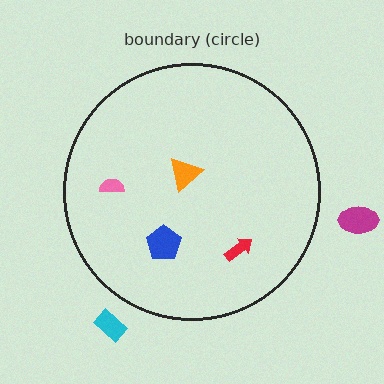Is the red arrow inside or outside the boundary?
Inside.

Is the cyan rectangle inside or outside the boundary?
Outside.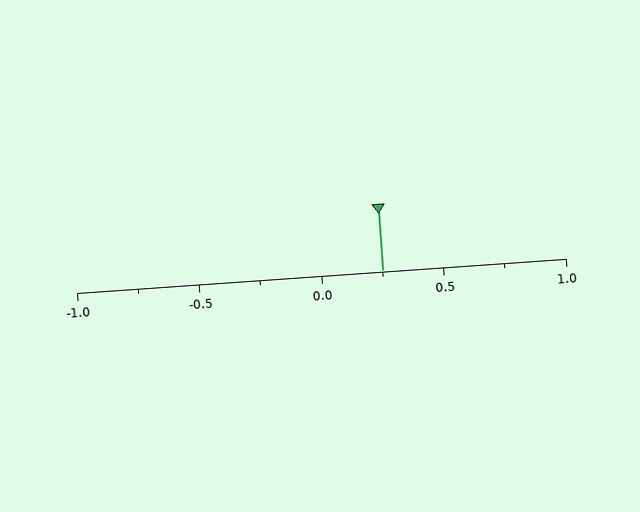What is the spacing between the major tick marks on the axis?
The major ticks are spaced 0.5 apart.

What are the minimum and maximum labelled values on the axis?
The axis runs from -1.0 to 1.0.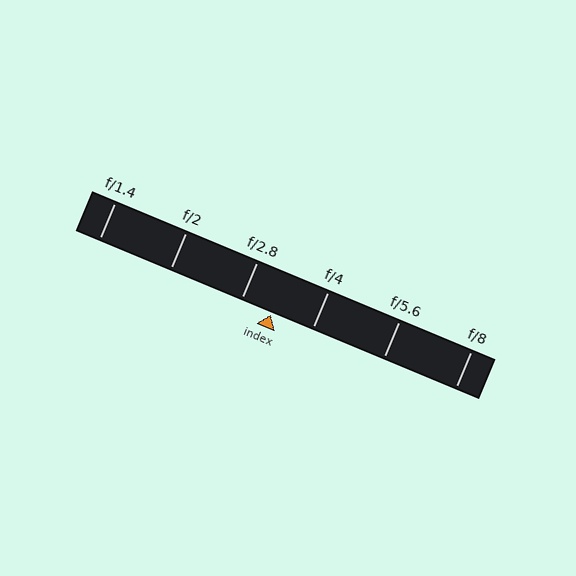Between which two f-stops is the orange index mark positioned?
The index mark is between f/2.8 and f/4.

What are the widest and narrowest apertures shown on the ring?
The widest aperture shown is f/1.4 and the narrowest is f/8.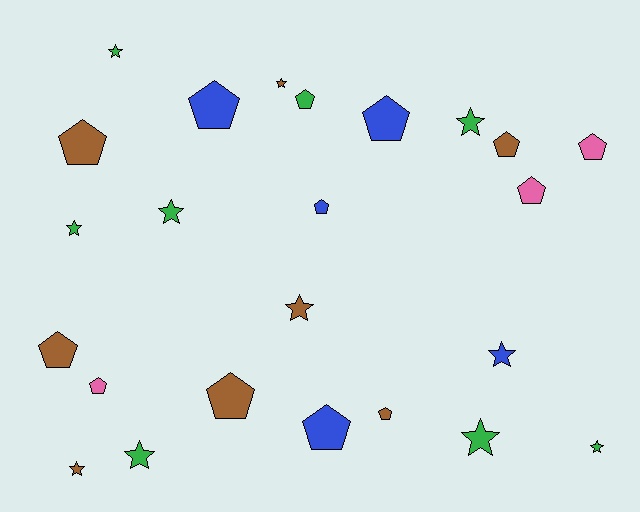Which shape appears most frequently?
Pentagon, with 13 objects.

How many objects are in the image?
There are 24 objects.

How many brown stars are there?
There are 3 brown stars.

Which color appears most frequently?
Green, with 8 objects.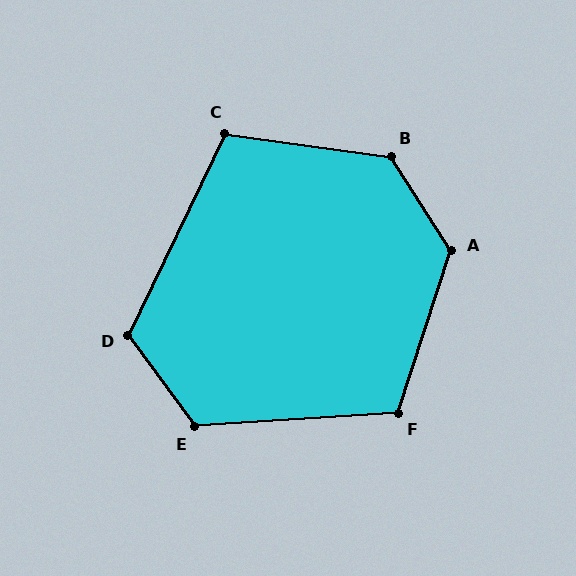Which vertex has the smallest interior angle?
C, at approximately 108 degrees.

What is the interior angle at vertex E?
Approximately 123 degrees (obtuse).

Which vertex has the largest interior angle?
B, at approximately 130 degrees.